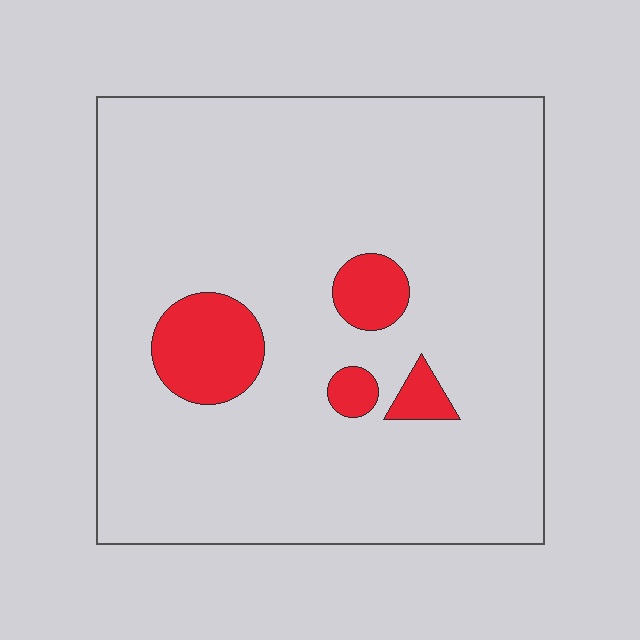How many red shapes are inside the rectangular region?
4.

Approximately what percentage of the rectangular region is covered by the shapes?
Approximately 10%.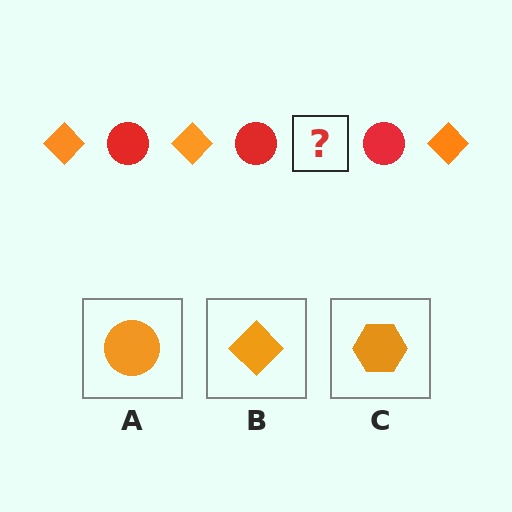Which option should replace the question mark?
Option B.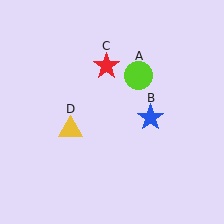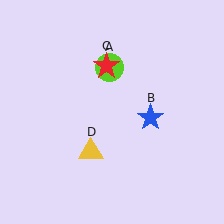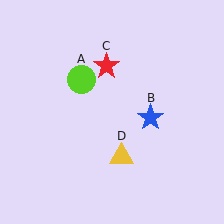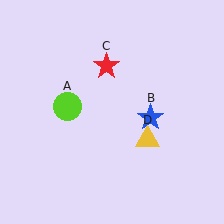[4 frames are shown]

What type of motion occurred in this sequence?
The lime circle (object A), yellow triangle (object D) rotated counterclockwise around the center of the scene.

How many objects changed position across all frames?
2 objects changed position: lime circle (object A), yellow triangle (object D).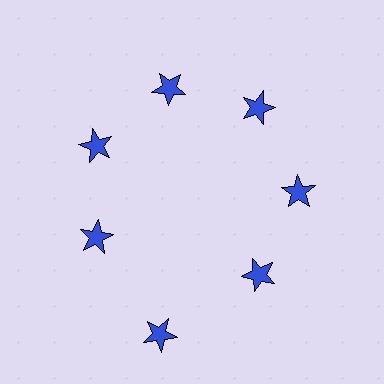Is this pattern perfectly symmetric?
No. The 7 blue stars are arranged in a ring, but one element near the 6 o'clock position is pushed outward from the center, breaking the 7-fold rotational symmetry.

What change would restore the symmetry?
The symmetry would be restored by moving it inward, back onto the ring so that all 7 stars sit at equal angles and equal distance from the center.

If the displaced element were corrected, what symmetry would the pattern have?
It would have 7-fold rotational symmetry — the pattern would map onto itself every 51 degrees.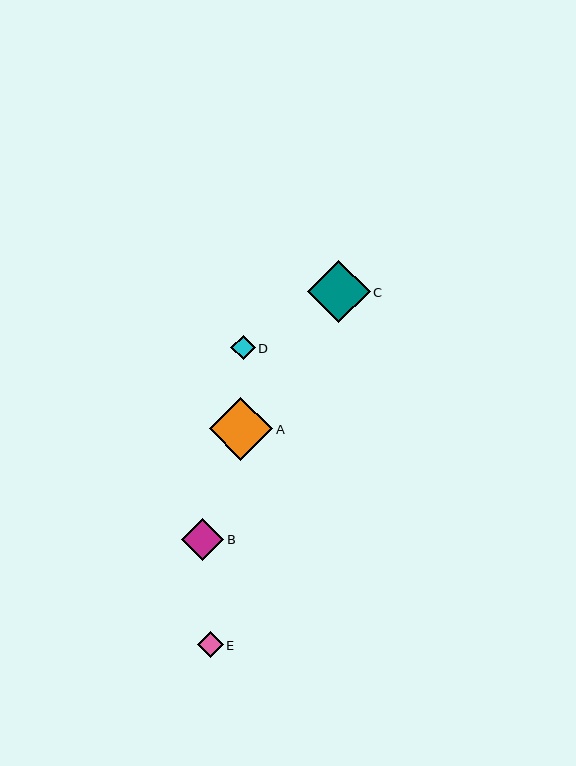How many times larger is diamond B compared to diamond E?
Diamond B is approximately 1.6 times the size of diamond E.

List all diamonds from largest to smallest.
From largest to smallest: A, C, B, E, D.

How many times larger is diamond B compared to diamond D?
Diamond B is approximately 1.7 times the size of diamond D.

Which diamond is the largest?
Diamond A is the largest with a size of approximately 64 pixels.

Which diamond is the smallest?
Diamond D is the smallest with a size of approximately 25 pixels.